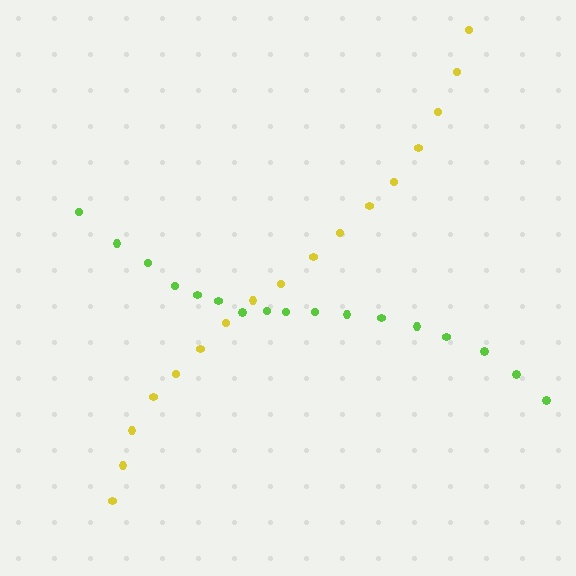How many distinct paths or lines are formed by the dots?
There are 2 distinct paths.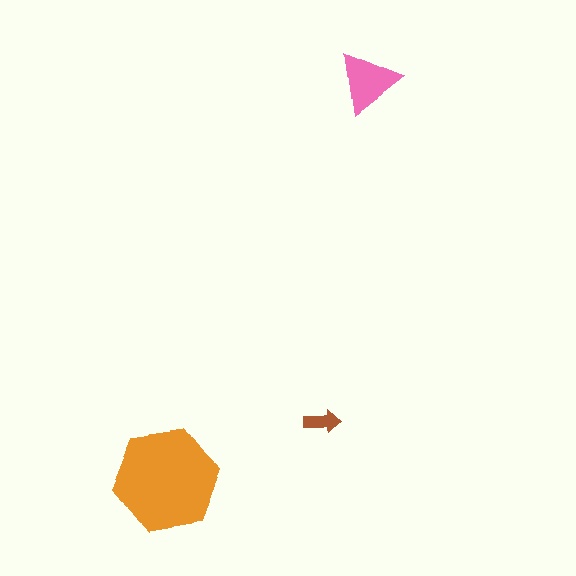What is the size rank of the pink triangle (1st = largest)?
2nd.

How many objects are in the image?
There are 3 objects in the image.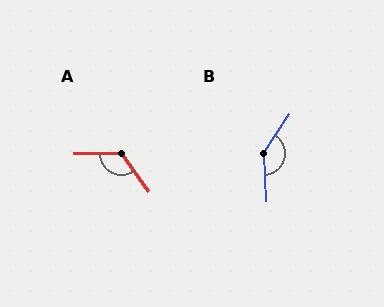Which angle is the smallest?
A, at approximately 126 degrees.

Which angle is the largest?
B, at approximately 144 degrees.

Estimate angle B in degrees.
Approximately 144 degrees.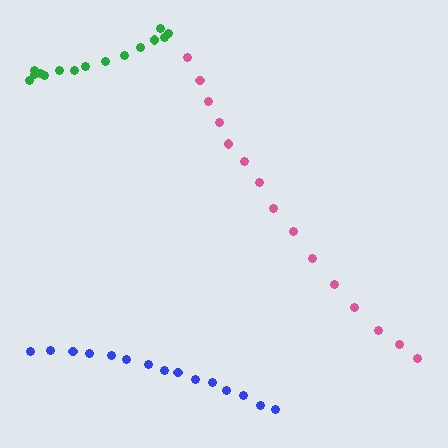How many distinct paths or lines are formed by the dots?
There are 3 distinct paths.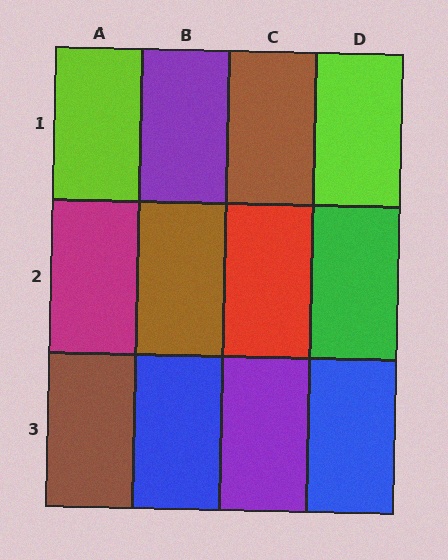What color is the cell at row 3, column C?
Purple.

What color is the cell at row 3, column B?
Blue.